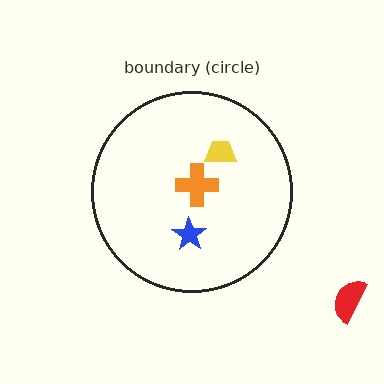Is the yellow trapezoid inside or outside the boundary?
Inside.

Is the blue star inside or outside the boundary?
Inside.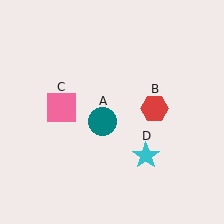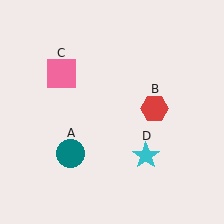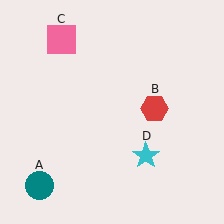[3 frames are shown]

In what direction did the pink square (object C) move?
The pink square (object C) moved up.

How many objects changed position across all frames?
2 objects changed position: teal circle (object A), pink square (object C).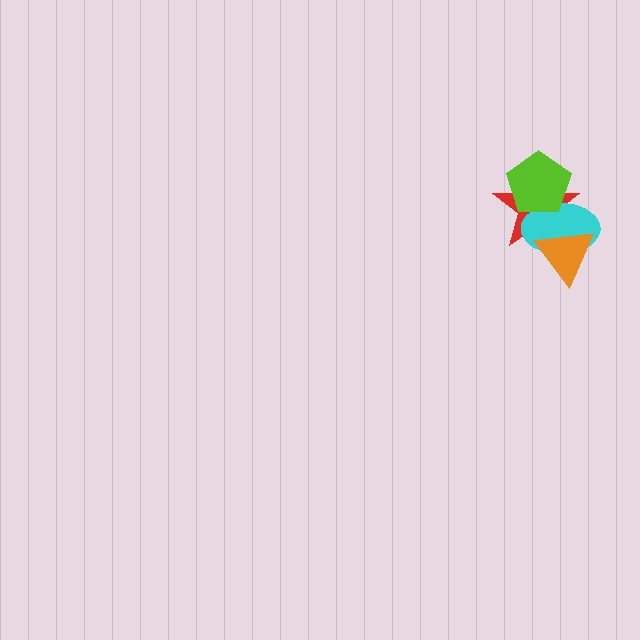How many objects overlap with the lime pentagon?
2 objects overlap with the lime pentagon.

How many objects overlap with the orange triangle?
2 objects overlap with the orange triangle.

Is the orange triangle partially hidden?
No, no other shape covers it.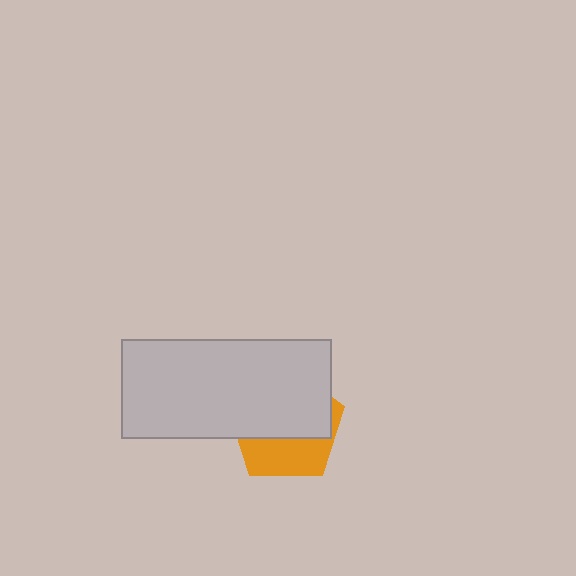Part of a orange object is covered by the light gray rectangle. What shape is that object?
It is a pentagon.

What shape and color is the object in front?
The object in front is a light gray rectangle.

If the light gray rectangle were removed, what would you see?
You would see the complete orange pentagon.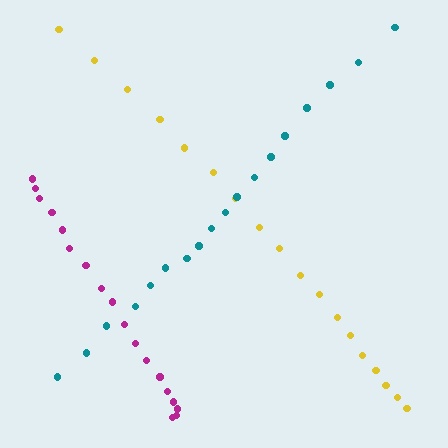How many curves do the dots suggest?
There are 3 distinct paths.